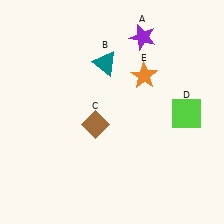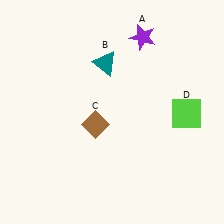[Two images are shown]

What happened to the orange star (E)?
The orange star (E) was removed in Image 2. It was in the top-right area of Image 1.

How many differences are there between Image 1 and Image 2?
There is 1 difference between the two images.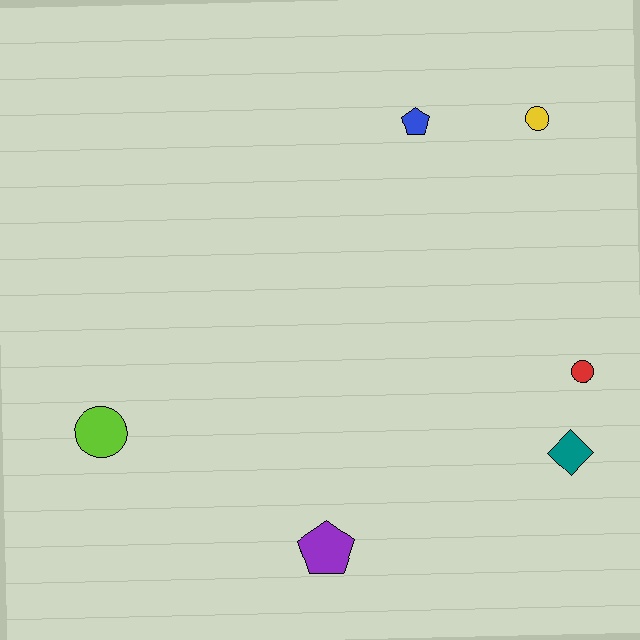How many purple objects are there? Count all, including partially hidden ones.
There is 1 purple object.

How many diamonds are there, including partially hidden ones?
There is 1 diamond.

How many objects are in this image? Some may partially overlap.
There are 6 objects.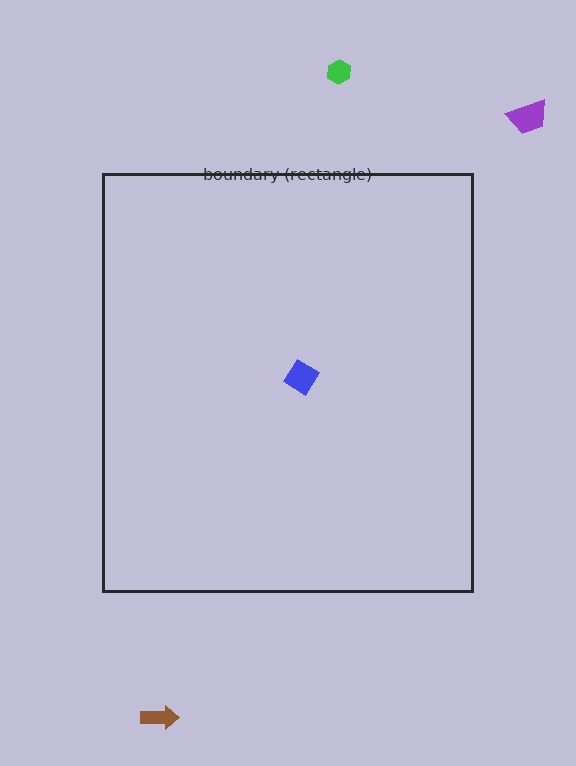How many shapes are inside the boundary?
1 inside, 3 outside.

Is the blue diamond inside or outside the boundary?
Inside.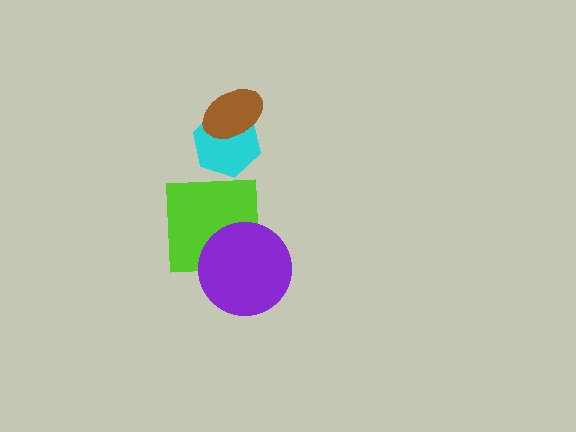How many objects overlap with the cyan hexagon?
1 object overlaps with the cyan hexagon.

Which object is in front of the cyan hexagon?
The brown ellipse is in front of the cyan hexagon.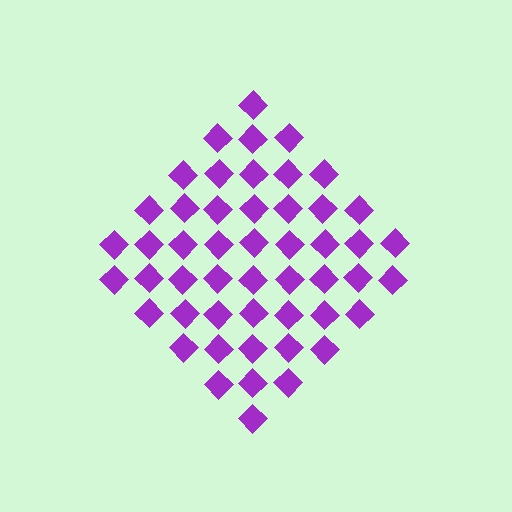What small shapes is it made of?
It is made of small diamonds.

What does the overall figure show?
The overall figure shows a diamond.